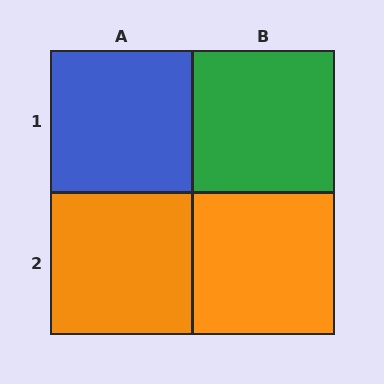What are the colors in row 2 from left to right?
Orange, orange.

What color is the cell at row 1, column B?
Green.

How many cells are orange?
2 cells are orange.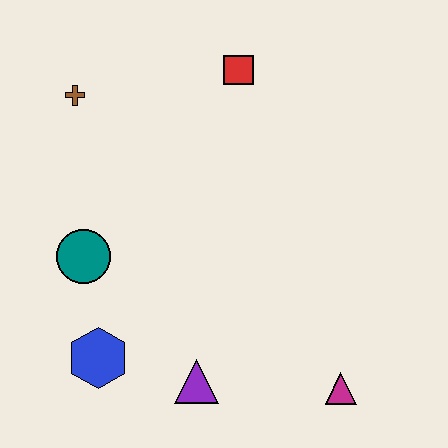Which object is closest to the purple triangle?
The blue hexagon is closest to the purple triangle.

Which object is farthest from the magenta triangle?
The brown cross is farthest from the magenta triangle.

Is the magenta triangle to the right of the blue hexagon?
Yes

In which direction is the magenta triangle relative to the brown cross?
The magenta triangle is below the brown cross.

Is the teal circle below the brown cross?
Yes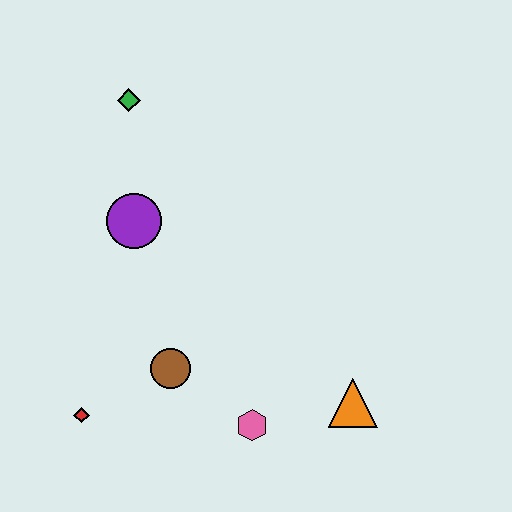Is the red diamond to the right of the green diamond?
No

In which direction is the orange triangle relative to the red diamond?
The orange triangle is to the right of the red diamond.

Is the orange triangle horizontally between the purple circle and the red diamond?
No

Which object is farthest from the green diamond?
The orange triangle is farthest from the green diamond.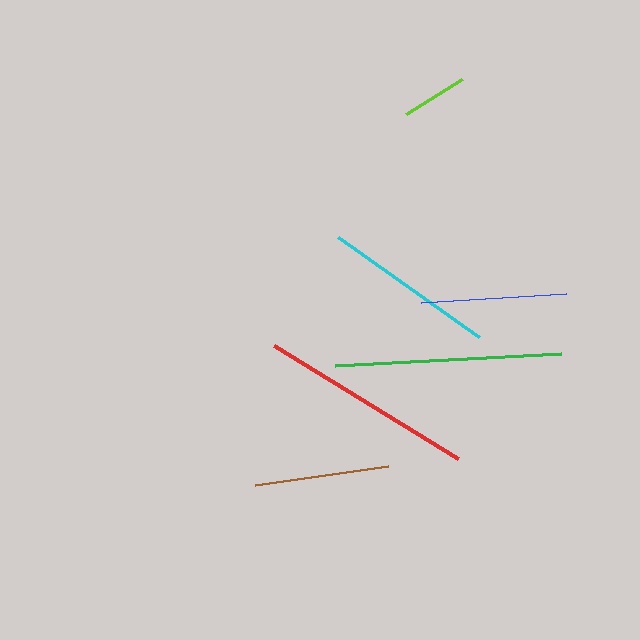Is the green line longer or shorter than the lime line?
The green line is longer than the lime line.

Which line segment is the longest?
The green line is the longest at approximately 226 pixels.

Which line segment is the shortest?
The lime line is the shortest at approximately 65 pixels.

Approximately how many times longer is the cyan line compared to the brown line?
The cyan line is approximately 1.3 times the length of the brown line.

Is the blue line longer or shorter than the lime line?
The blue line is longer than the lime line.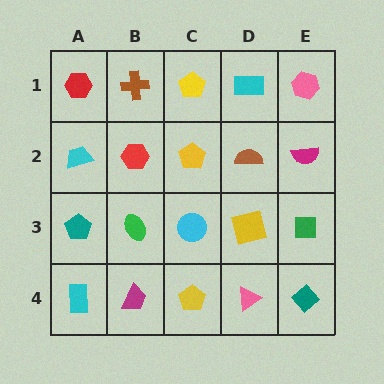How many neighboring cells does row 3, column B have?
4.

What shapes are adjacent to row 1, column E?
A magenta semicircle (row 2, column E), a cyan rectangle (row 1, column D).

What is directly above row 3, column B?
A red hexagon.